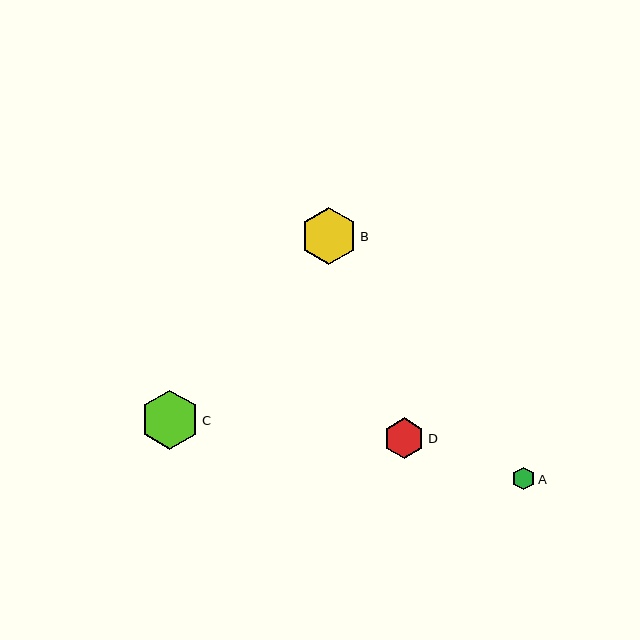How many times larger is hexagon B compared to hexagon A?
Hexagon B is approximately 2.5 times the size of hexagon A.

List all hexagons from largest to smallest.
From largest to smallest: C, B, D, A.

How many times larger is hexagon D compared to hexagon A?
Hexagon D is approximately 1.8 times the size of hexagon A.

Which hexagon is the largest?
Hexagon C is the largest with a size of approximately 59 pixels.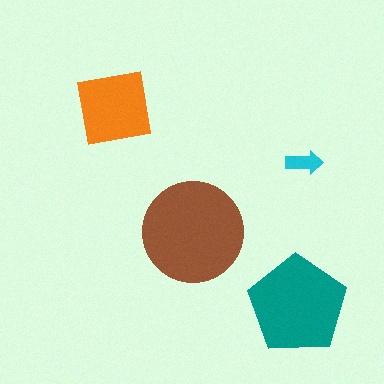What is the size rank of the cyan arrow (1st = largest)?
4th.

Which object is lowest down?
The teal pentagon is bottommost.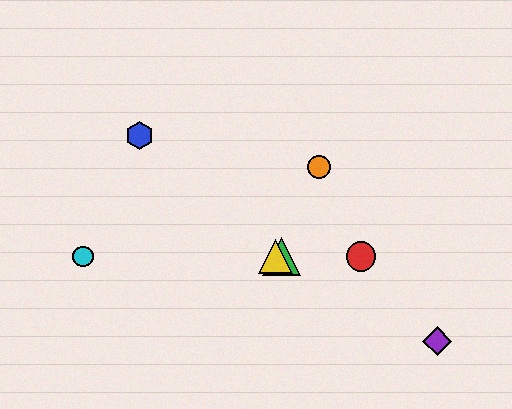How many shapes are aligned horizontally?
4 shapes (the red circle, the green triangle, the yellow triangle, the cyan circle) are aligned horizontally.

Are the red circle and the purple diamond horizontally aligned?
No, the red circle is at y≈256 and the purple diamond is at y≈341.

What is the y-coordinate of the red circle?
The red circle is at y≈256.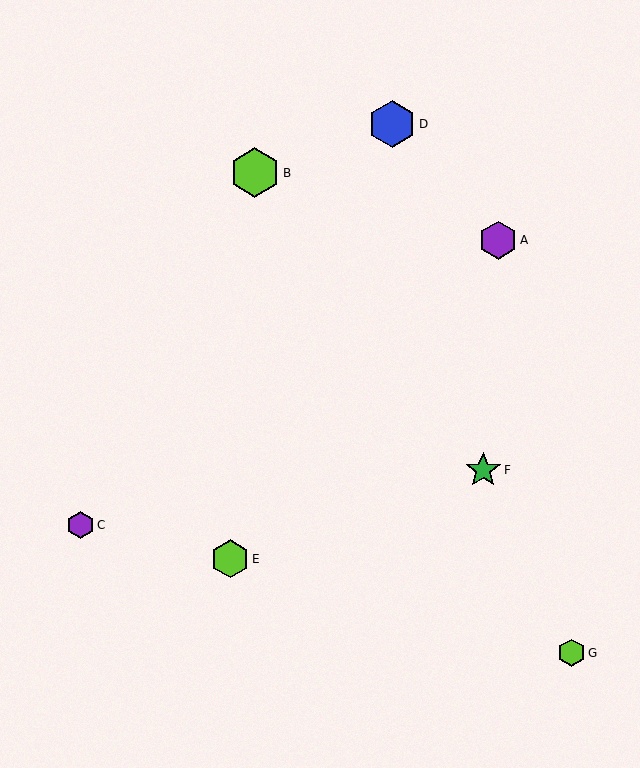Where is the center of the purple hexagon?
The center of the purple hexagon is at (81, 525).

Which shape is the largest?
The lime hexagon (labeled B) is the largest.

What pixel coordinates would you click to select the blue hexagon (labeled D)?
Click at (392, 124) to select the blue hexagon D.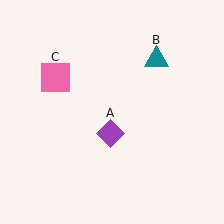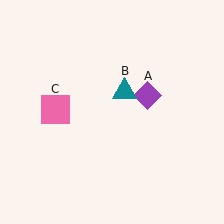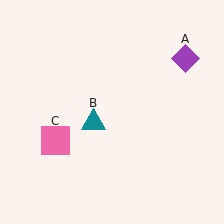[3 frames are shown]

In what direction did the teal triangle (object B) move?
The teal triangle (object B) moved down and to the left.